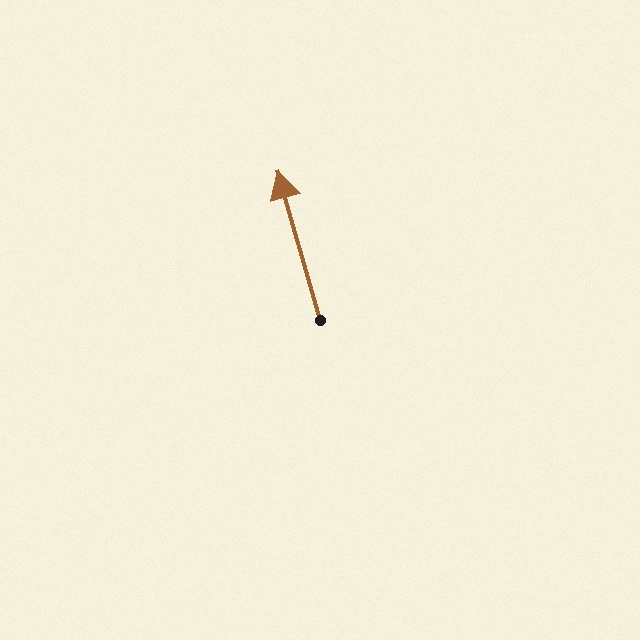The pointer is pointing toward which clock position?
Roughly 11 o'clock.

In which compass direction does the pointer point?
North.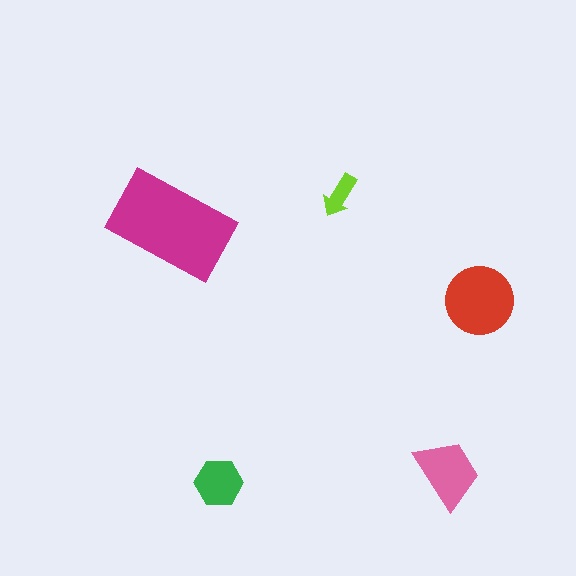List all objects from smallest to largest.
The lime arrow, the green hexagon, the pink trapezoid, the red circle, the magenta rectangle.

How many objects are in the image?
There are 5 objects in the image.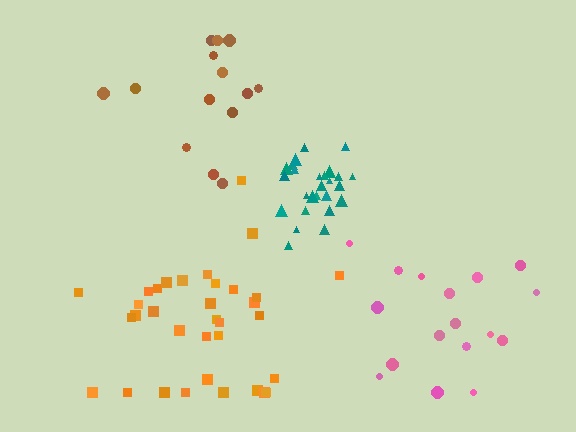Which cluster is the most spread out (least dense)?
Brown.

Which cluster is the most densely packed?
Teal.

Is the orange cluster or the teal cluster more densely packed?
Teal.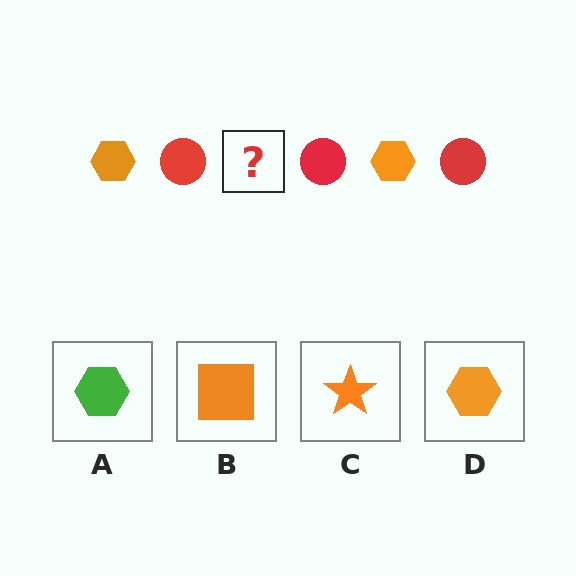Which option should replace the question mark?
Option D.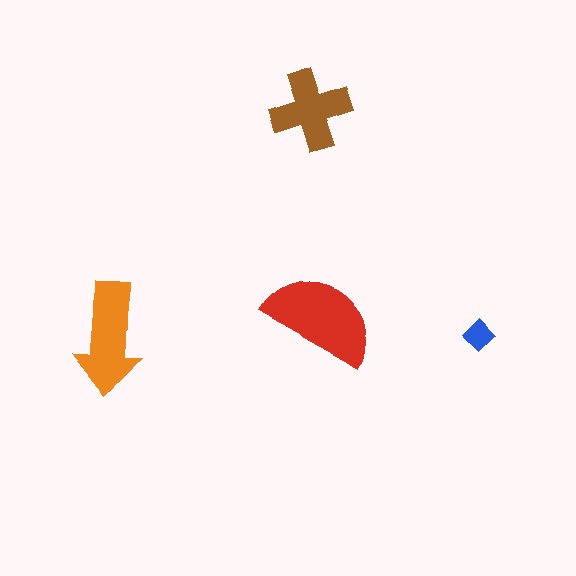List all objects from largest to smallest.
The red semicircle, the orange arrow, the brown cross, the blue diamond.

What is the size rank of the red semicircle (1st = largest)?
1st.